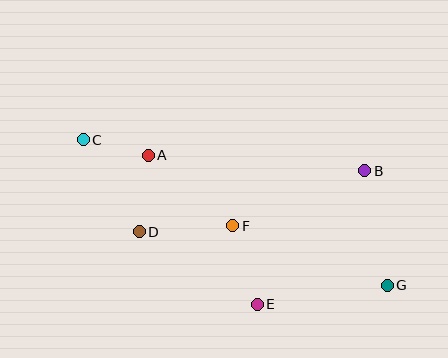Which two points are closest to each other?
Points A and C are closest to each other.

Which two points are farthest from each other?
Points C and G are farthest from each other.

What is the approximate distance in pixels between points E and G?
The distance between E and G is approximately 132 pixels.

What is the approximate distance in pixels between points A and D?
The distance between A and D is approximately 77 pixels.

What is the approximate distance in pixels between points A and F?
The distance between A and F is approximately 110 pixels.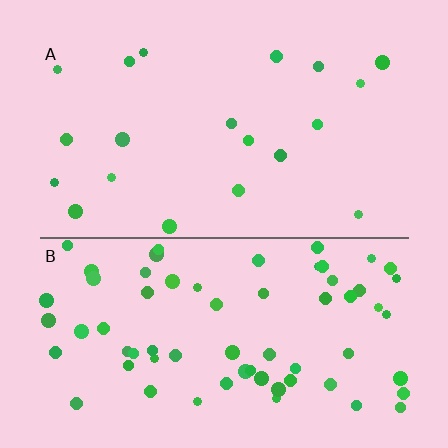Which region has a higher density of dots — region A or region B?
B (the bottom).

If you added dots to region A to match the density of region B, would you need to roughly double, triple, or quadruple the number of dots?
Approximately triple.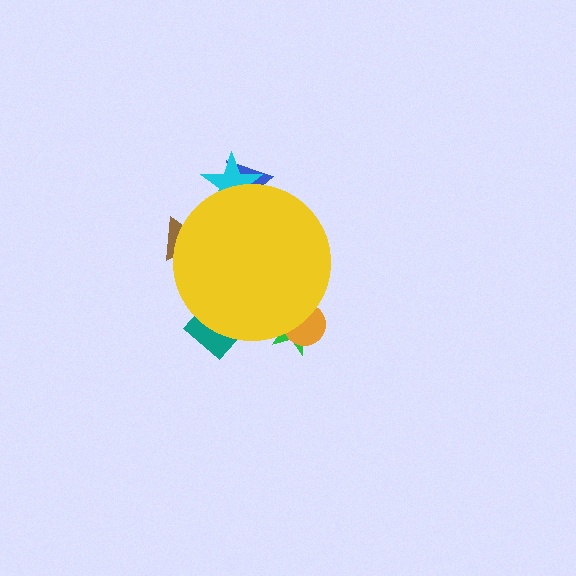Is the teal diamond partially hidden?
Yes, the teal diamond is partially hidden behind the yellow circle.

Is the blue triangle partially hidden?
Yes, the blue triangle is partially hidden behind the yellow circle.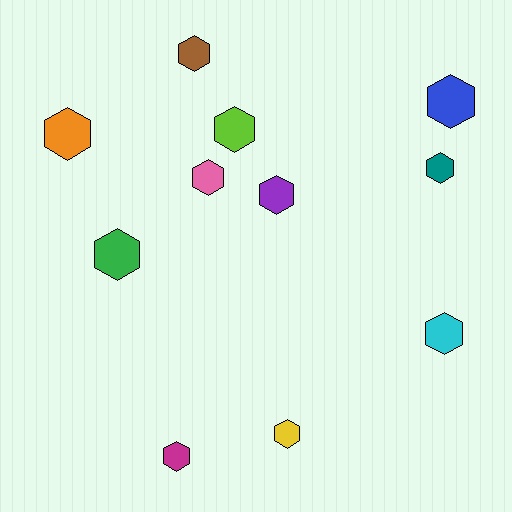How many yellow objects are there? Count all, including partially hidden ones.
There is 1 yellow object.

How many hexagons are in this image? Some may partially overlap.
There are 11 hexagons.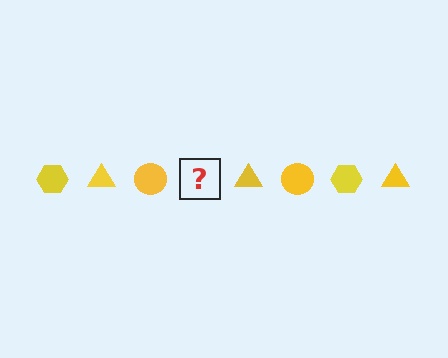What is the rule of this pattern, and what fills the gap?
The rule is that the pattern cycles through hexagon, triangle, circle shapes in yellow. The gap should be filled with a yellow hexagon.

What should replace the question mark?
The question mark should be replaced with a yellow hexagon.